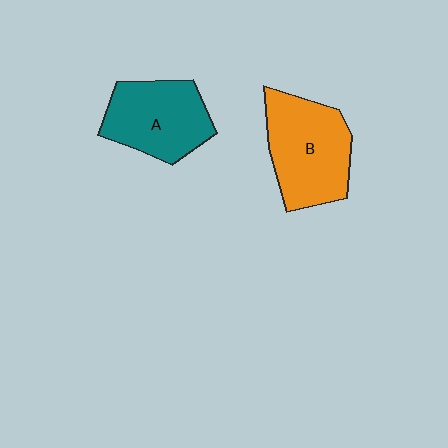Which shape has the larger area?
Shape B (orange).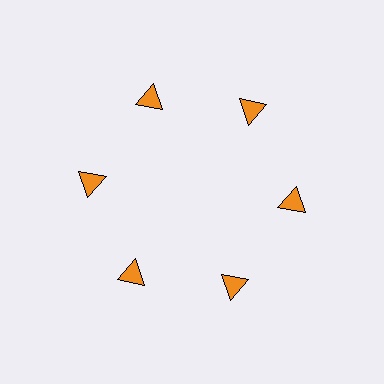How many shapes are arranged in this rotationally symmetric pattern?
There are 6 shapes, arranged in 6 groups of 1.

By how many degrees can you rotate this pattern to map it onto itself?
The pattern maps onto itself every 60 degrees of rotation.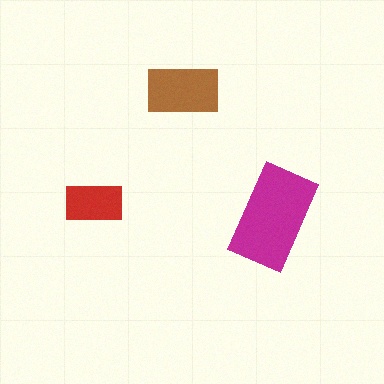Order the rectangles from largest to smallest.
the magenta one, the brown one, the red one.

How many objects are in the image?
There are 3 objects in the image.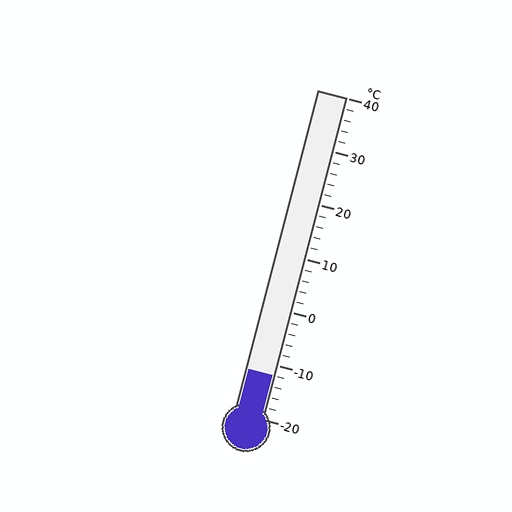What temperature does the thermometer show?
The thermometer shows approximately -12°C.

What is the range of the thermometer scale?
The thermometer scale ranges from -20°C to 40°C.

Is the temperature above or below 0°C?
The temperature is below 0°C.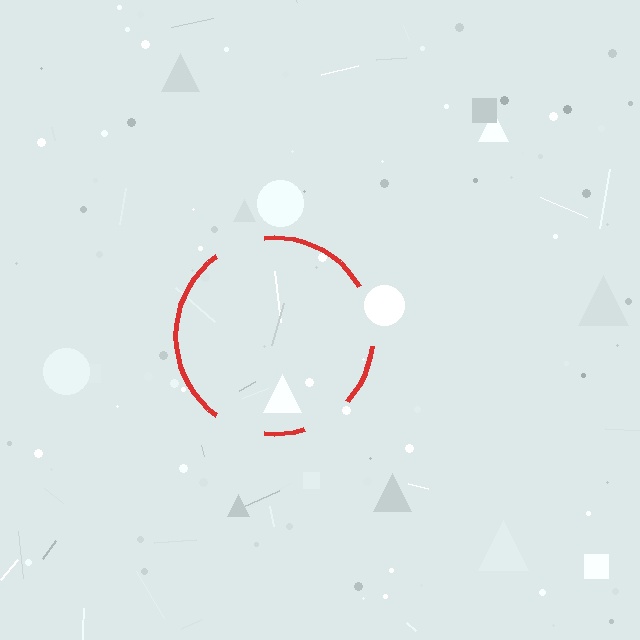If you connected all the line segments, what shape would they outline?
They would outline a circle.